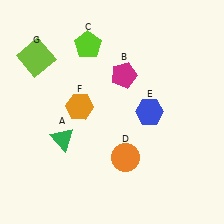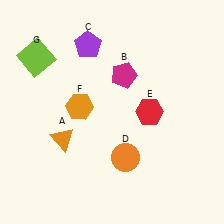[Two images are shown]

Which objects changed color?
A changed from green to orange. C changed from lime to purple. E changed from blue to red.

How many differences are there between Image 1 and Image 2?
There are 3 differences between the two images.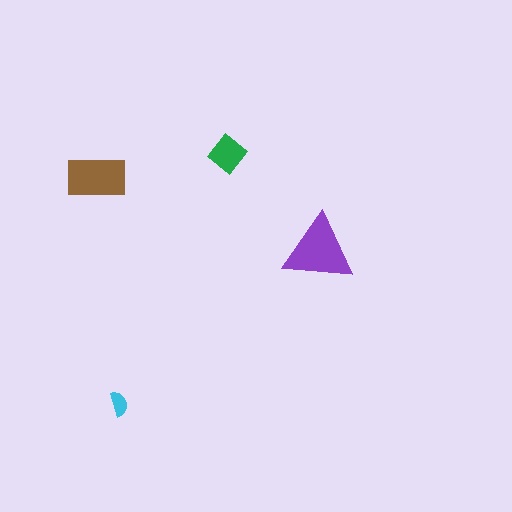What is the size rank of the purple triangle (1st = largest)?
1st.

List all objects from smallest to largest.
The cyan semicircle, the green diamond, the brown rectangle, the purple triangle.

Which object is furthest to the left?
The brown rectangle is leftmost.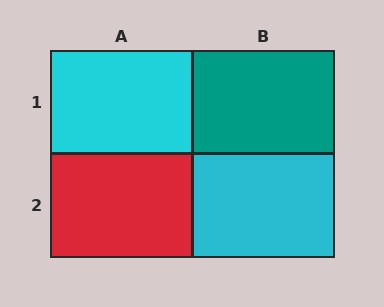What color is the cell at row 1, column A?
Cyan.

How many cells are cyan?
2 cells are cyan.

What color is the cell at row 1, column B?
Teal.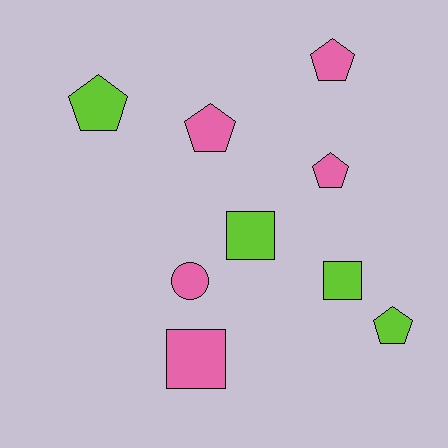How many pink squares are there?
There is 1 pink square.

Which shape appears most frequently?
Pentagon, with 5 objects.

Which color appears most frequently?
Pink, with 5 objects.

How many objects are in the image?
There are 9 objects.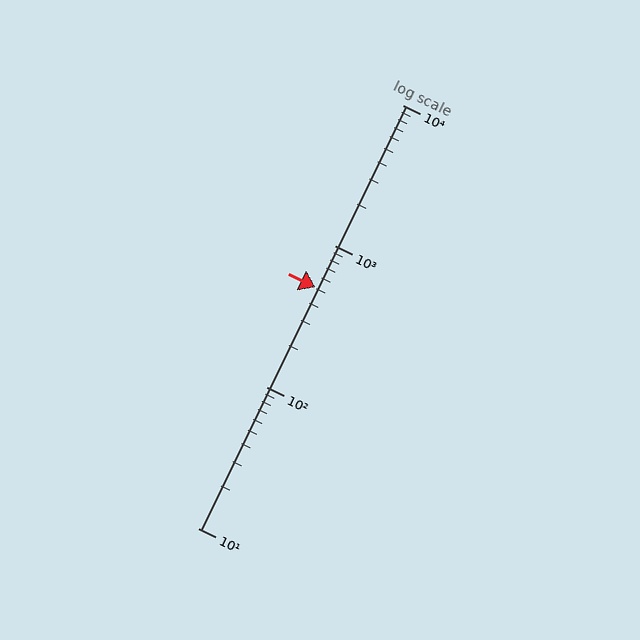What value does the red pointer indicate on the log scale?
The pointer indicates approximately 510.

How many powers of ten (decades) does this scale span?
The scale spans 3 decades, from 10 to 10000.